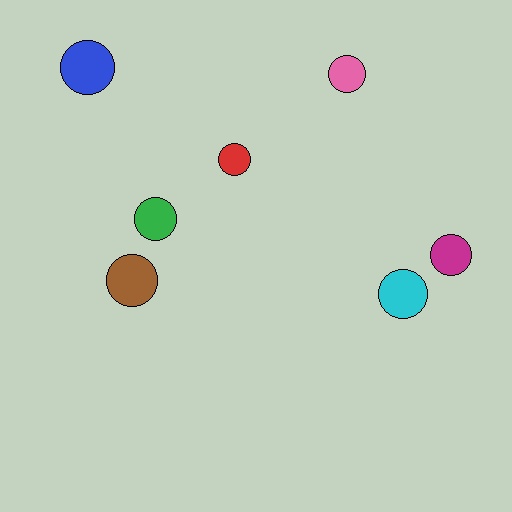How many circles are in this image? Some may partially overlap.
There are 7 circles.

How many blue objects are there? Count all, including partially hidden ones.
There is 1 blue object.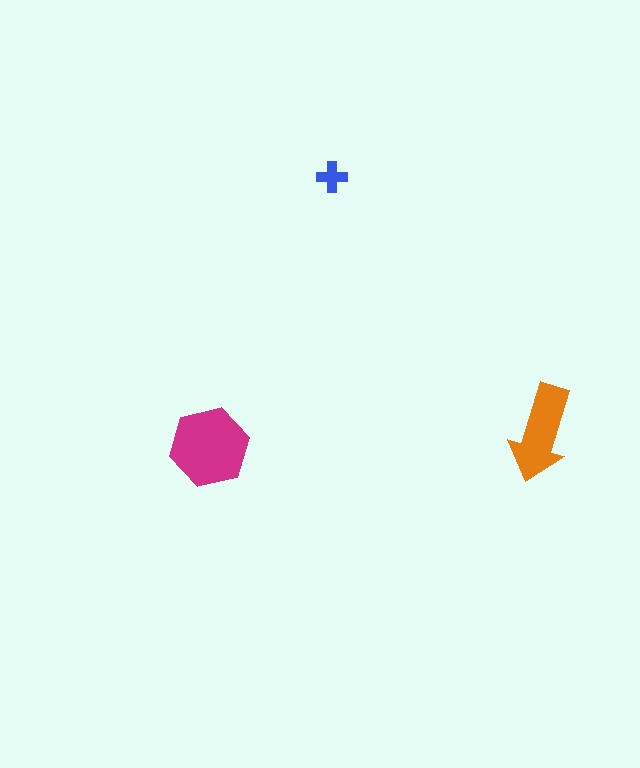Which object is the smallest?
The blue cross.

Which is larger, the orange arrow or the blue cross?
The orange arrow.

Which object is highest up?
The blue cross is topmost.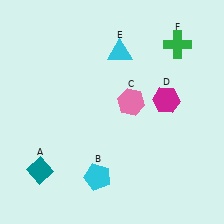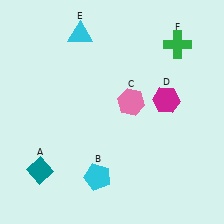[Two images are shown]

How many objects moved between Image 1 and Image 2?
1 object moved between the two images.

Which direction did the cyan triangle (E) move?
The cyan triangle (E) moved left.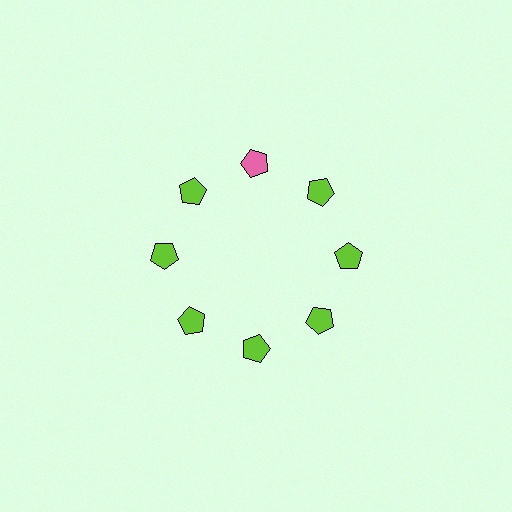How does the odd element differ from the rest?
It has a different color: pink instead of lime.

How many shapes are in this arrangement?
There are 8 shapes arranged in a ring pattern.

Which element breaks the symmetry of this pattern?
The pink pentagon at roughly the 12 o'clock position breaks the symmetry. All other shapes are lime pentagons.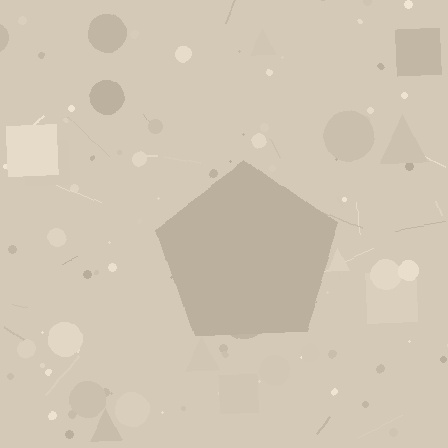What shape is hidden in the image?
A pentagon is hidden in the image.